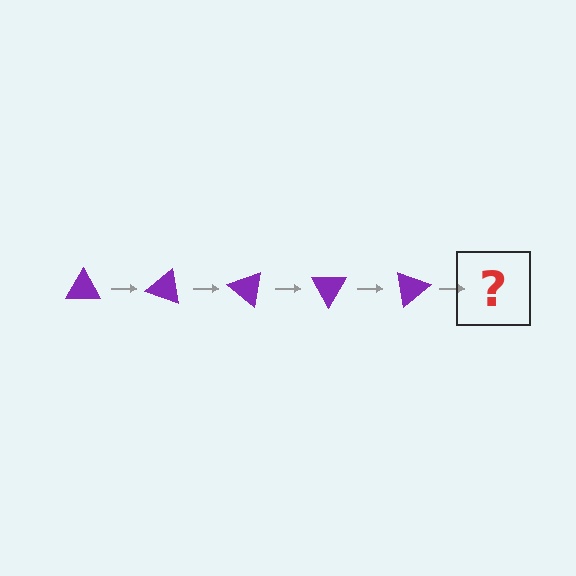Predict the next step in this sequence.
The next step is a purple triangle rotated 100 degrees.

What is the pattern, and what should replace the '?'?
The pattern is that the triangle rotates 20 degrees each step. The '?' should be a purple triangle rotated 100 degrees.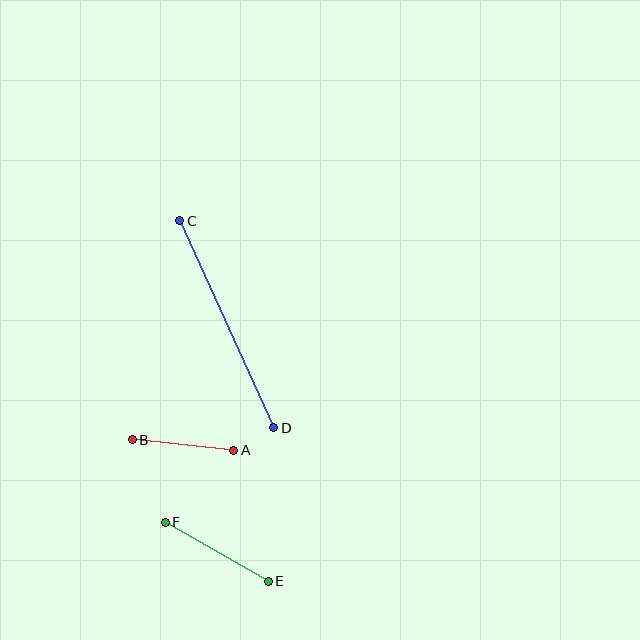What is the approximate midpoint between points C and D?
The midpoint is at approximately (227, 324) pixels.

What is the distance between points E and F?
The distance is approximately 119 pixels.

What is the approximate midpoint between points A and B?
The midpoint is at approximately (183, 445) pixels.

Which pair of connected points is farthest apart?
Points C and D are farthest apart.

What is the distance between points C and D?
The distance is approximately 227 pixels.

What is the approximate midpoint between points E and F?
The midpoint is at approximately (217, 552) pixels.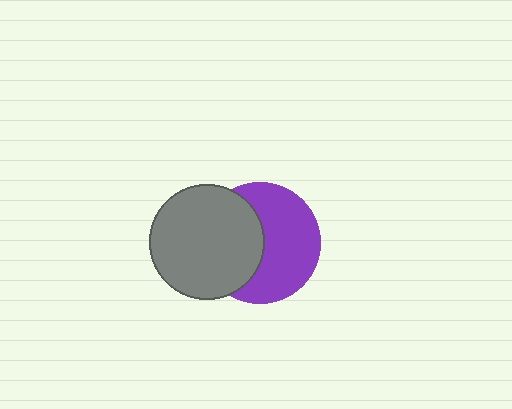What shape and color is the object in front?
The object in front is a gray circle.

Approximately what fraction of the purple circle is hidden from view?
Roughly 43% of the purple circle is hidden behind the gray circle.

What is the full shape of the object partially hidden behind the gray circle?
The partially hidden object is a purple circle.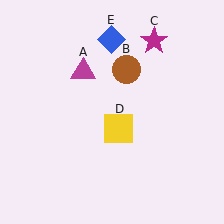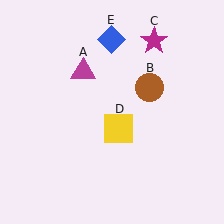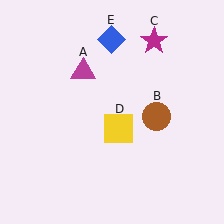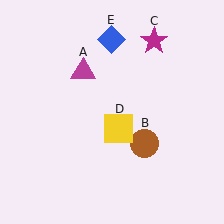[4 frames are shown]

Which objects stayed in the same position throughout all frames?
Magenta triangle (object A) and magenta star (object C) and yellow square (object D) and blue diamond (object E) remained stationary.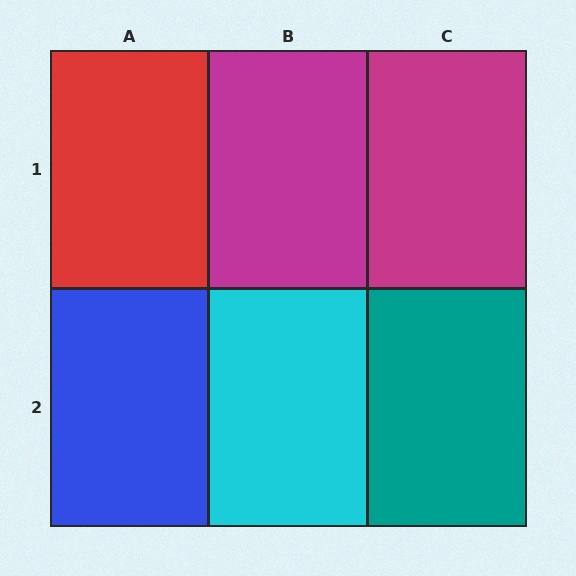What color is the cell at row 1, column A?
Red.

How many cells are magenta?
2 cells are magenta.